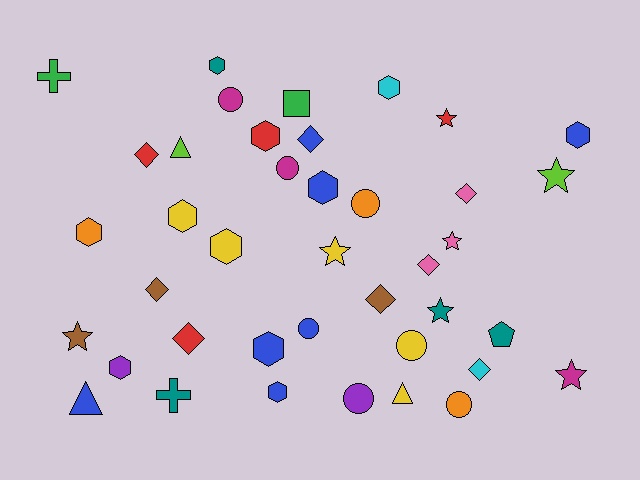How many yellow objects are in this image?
There are 5 yellow objects.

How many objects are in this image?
There are 40 objects.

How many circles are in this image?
There are 7 circles.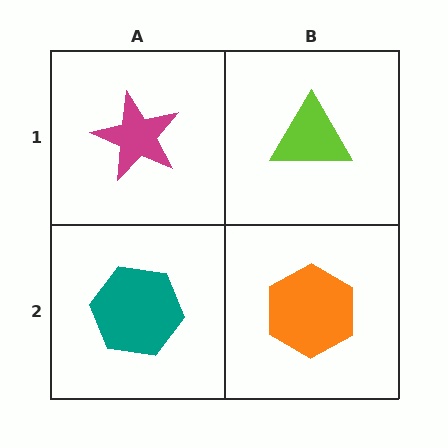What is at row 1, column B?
A lime triangle.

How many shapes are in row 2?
2 shapes.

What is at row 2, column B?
An orange hexagon.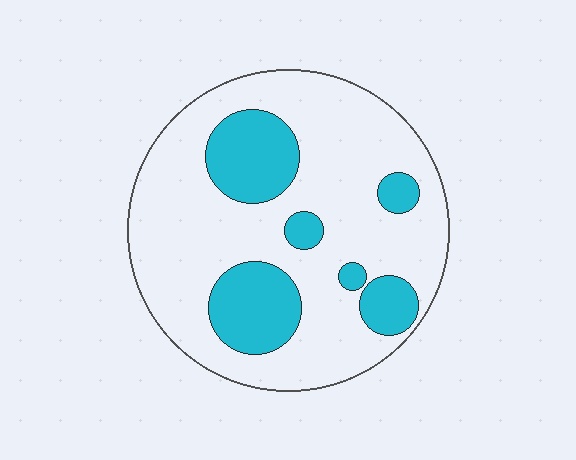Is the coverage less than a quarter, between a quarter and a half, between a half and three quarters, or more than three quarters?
Less than a quarter.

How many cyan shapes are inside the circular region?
6.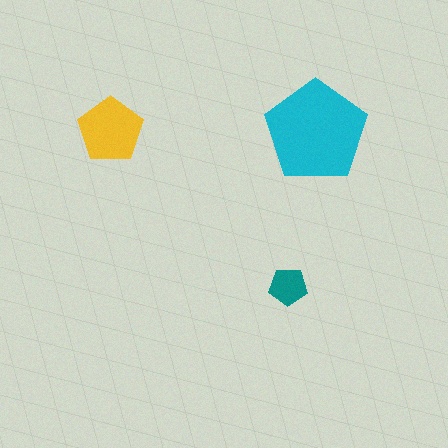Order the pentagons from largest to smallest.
the cyan one, the yellow one, the teal one.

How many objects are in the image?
There are 3 objects in the image.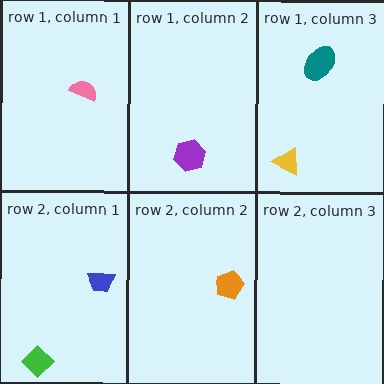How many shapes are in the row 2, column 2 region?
1.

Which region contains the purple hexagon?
The row 1, column 2 region.